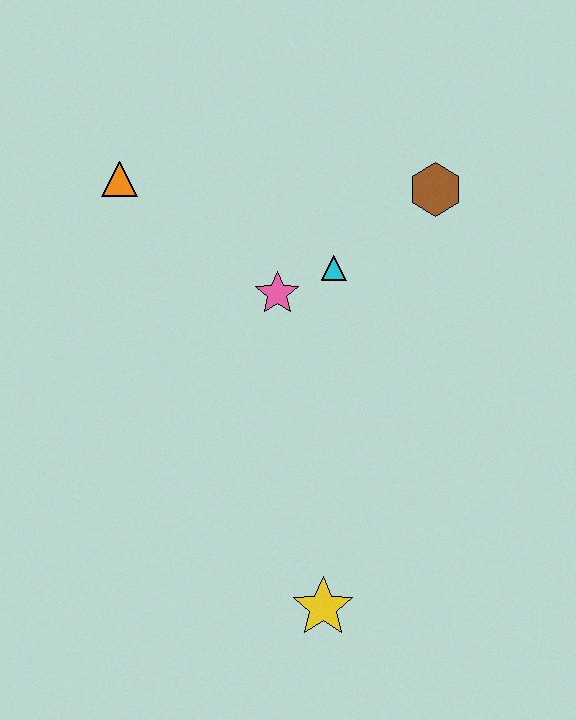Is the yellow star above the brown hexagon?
No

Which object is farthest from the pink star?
The yellow star is farthest from the pink star.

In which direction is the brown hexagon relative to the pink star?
The brown hexagon is to the right of the pink star.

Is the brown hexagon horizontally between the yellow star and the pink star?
No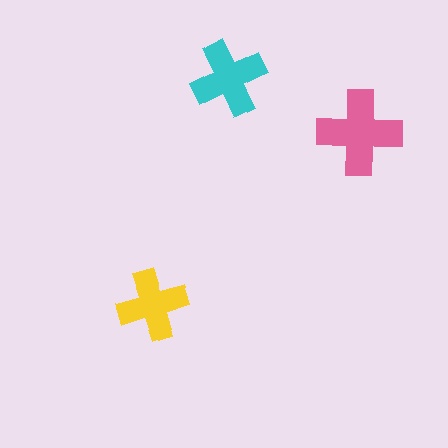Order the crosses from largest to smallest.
the pink one, the cyan one, the yellow one.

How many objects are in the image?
There are 3 objects in the image.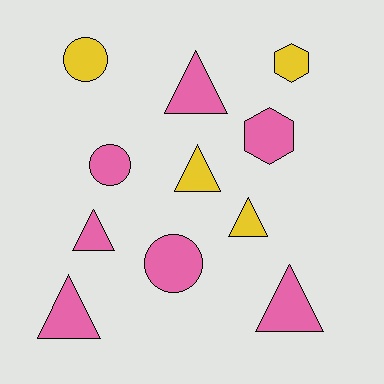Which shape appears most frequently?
Triangle, with 6 objects.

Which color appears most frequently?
Pink, with 7 objects.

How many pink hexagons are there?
There is 1 pink hexagon.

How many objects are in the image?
There are 11 objects.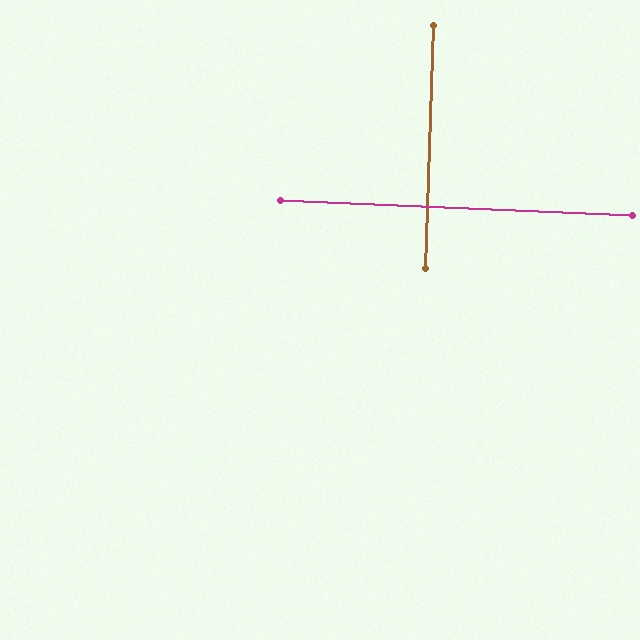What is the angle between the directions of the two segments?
Approximately 90 degrees.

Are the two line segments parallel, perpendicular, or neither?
Perpendicular — they meet at approximately 90°.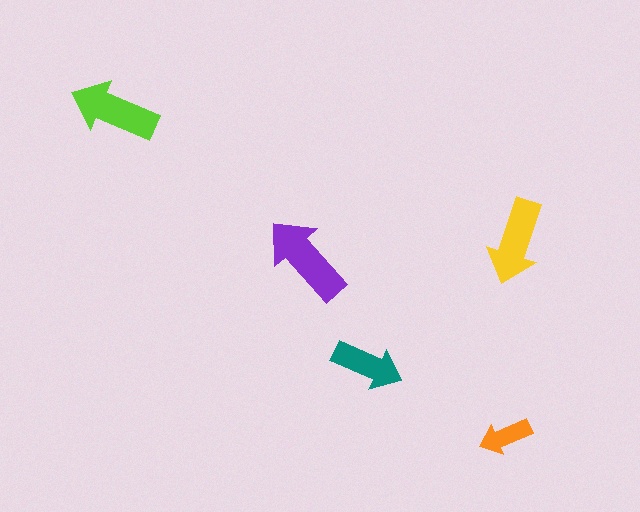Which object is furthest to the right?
The yellow arrow is rightmost.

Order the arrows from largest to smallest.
the purple one, the lime one, the yellow one, the teal one, the orange one.